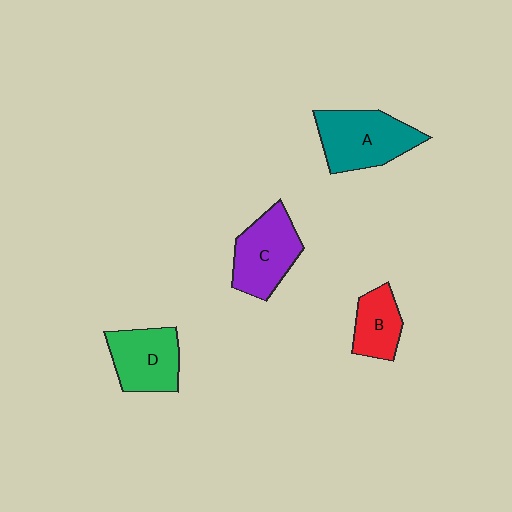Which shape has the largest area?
Shape A (teal).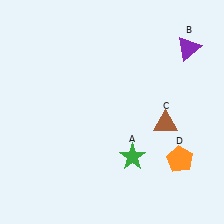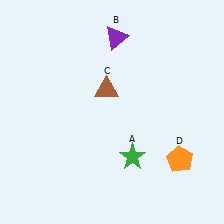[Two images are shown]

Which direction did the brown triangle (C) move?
The brown triangle (C) moved left.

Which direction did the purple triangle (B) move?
The purple triangle (B) moved left.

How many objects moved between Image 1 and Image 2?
2 objects moved between the two images.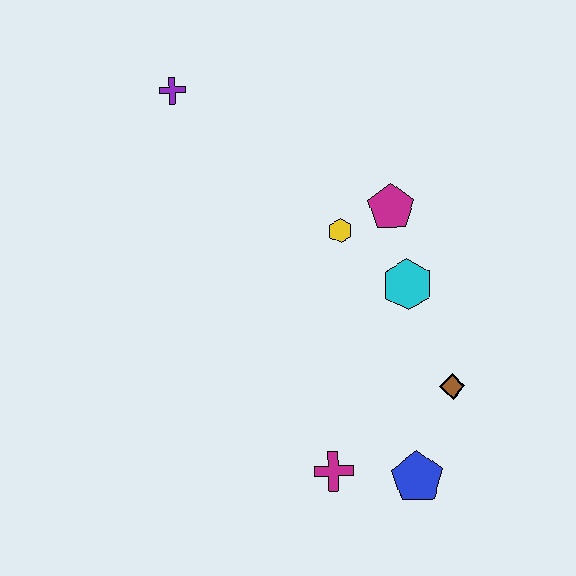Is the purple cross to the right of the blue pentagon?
No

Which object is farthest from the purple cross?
The blue pentagon is farthest from the purple cross.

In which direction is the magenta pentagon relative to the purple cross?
The magenta pentagon is to the right of the purple cross.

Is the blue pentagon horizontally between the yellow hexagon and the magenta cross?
No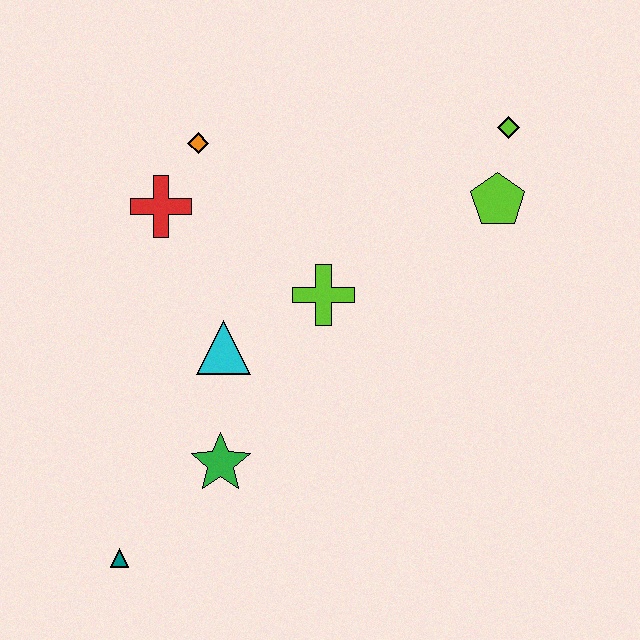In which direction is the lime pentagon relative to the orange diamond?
The lime pentagon is to the right of the orange diamond.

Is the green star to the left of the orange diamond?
No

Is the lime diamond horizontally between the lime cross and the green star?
No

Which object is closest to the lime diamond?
The lime pentagon is closest to the lime diamond.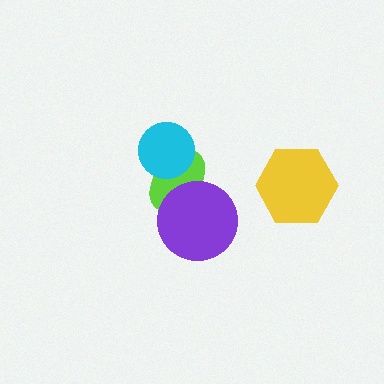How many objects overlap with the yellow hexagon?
0 objects overlap with the yellow hexagon.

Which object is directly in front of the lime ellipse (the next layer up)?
The purple circle is directly in front of the lime ellipse.